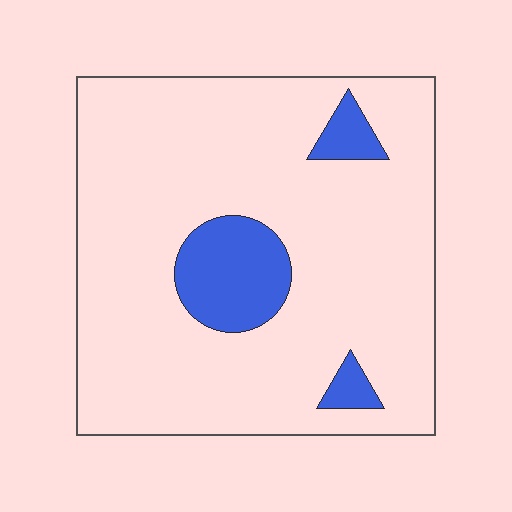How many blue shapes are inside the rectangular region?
3.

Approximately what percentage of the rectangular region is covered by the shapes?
Approximately 10%.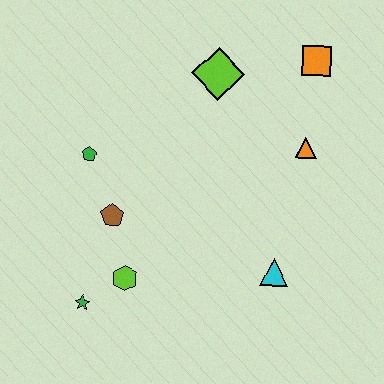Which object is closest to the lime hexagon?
The green star is closest to the lime hexagon.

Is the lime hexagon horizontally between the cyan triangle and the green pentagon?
Yes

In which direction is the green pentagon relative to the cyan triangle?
The green pentagon is to the left of the cyan triangle.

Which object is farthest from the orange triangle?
The green star is farthest from the orange triangle.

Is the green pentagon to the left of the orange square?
Yes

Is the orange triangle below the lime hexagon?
No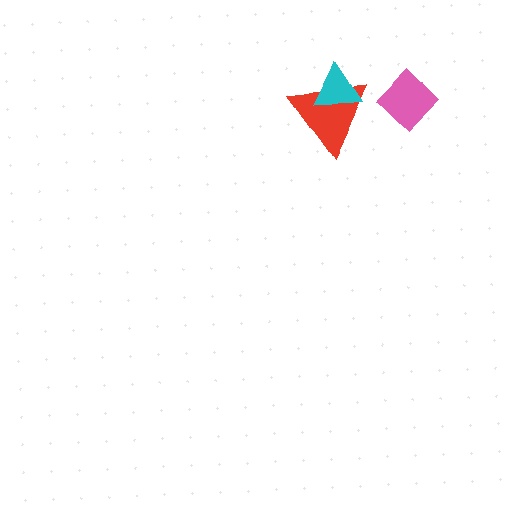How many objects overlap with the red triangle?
1 object overlaps with the red triangle.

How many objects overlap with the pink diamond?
0 objects overlap with the pink diamond.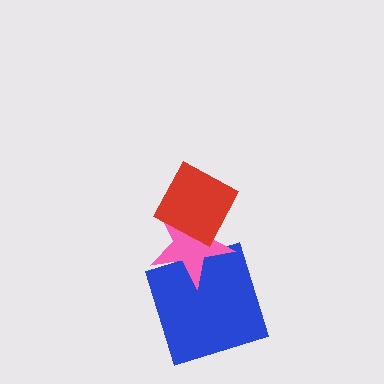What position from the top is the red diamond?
The red diamond is 1st from the top.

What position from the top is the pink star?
The pink star is 2nd from the top.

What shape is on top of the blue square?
The pink star is on top of the blue square.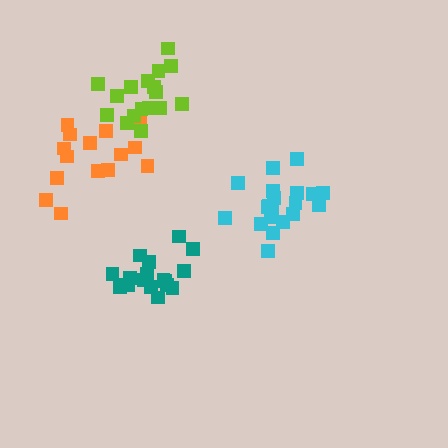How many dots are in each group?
Group 1: 15 dots, Group 2: 17 dots, Group 3: 21 dots, Group 4: 19 dots (72 total).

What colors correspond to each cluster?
The clusters are colored: orange, lime, cyan, teal.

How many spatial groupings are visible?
There are 4 spatial groupings.